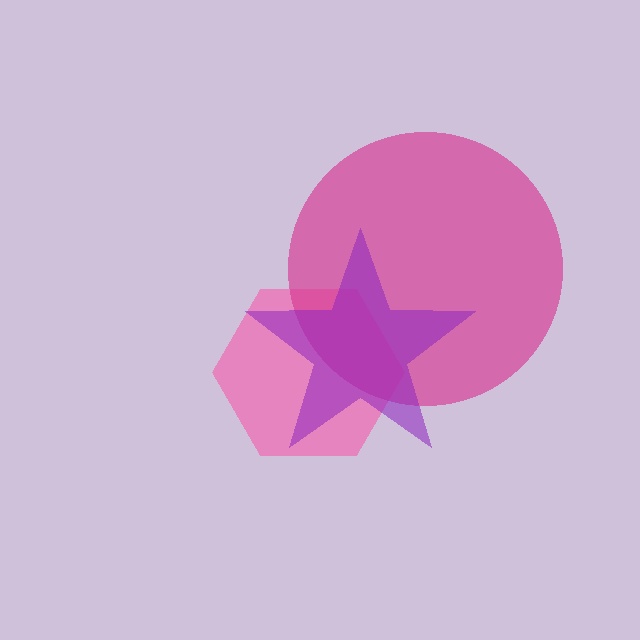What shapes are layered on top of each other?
The layered shapes are: a pink hexagon, a magenta circle, a purple star.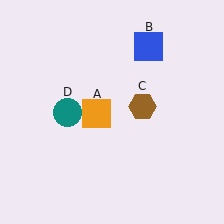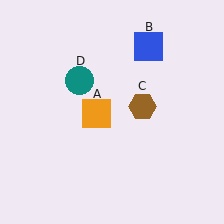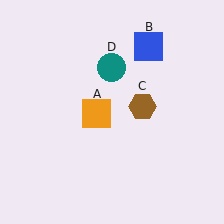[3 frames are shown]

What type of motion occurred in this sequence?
The teal circle (object D) rotated clockwise around the center of the scene.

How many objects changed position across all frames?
1 object changed position: teal circle (object D).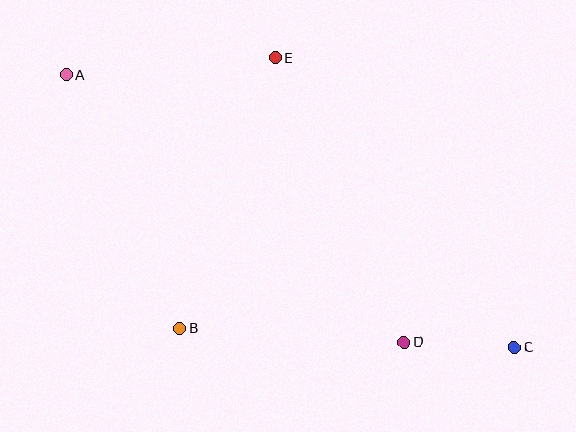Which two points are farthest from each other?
Points A and C are farthest from each other.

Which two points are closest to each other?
Points C and D are closest to each other.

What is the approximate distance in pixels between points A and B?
The distance between A and B is approximately 278 pixels.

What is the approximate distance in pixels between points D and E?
The distance between D and E is approximately 312 pixels.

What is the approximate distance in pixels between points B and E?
The distance between B and E is approximately 287 pixels.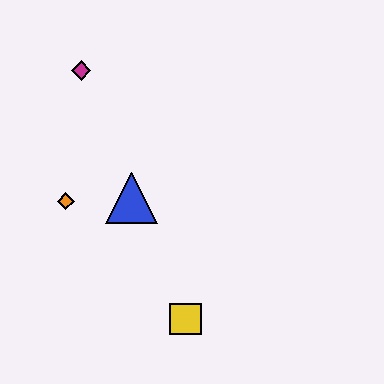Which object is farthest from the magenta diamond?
The yellow square is farthest from the magenta diamond.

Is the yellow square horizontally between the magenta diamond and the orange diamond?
No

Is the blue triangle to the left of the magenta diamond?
No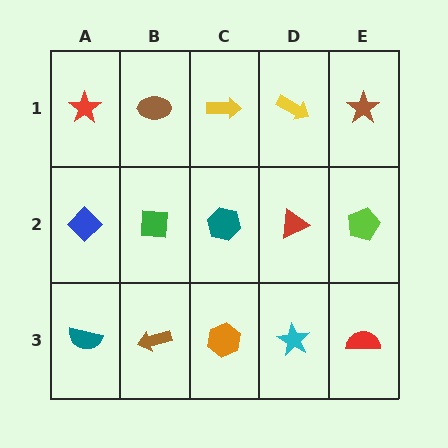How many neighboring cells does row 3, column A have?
2.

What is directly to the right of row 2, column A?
A green square.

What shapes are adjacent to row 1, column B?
A green square (row 2, column B), a red star (row 1, column A), a yellow arrow (row 1, column C).